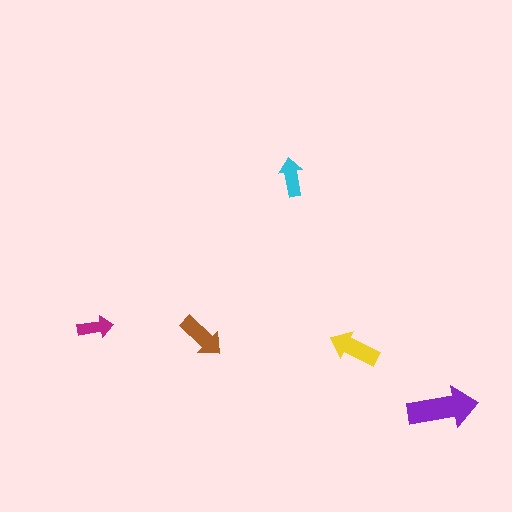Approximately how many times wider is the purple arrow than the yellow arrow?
About 1.5 times wider.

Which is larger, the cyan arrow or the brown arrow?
The brown one.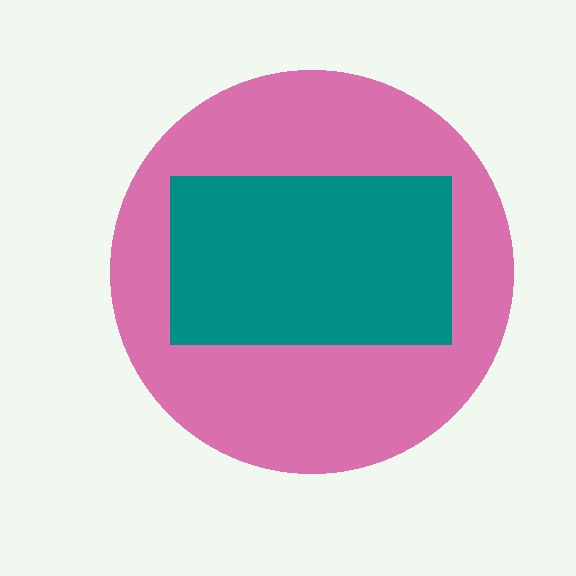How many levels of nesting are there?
2.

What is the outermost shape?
The pink circle.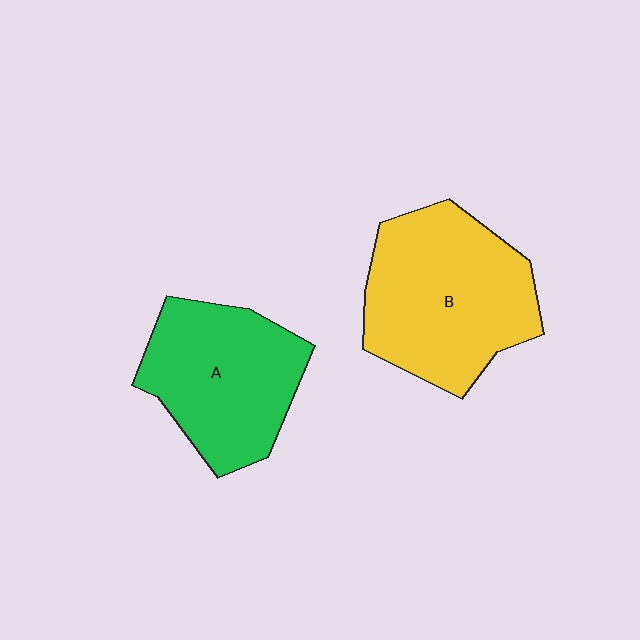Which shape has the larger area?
Shape B (yellow).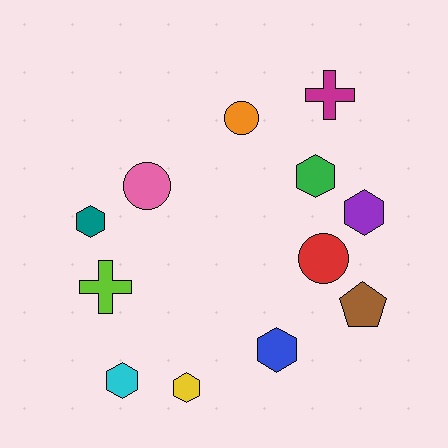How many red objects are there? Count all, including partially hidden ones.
There is 1 red object.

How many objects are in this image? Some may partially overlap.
There are 12 objects.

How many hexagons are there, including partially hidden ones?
There are 6 hexagons.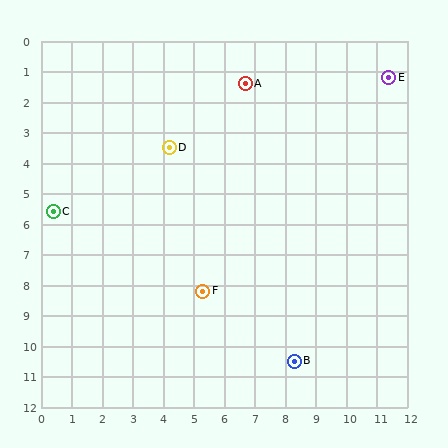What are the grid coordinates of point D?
Point D is at approximately (4.2, 3.5).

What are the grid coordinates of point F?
Point F is at approximately (5.3, 8.2).